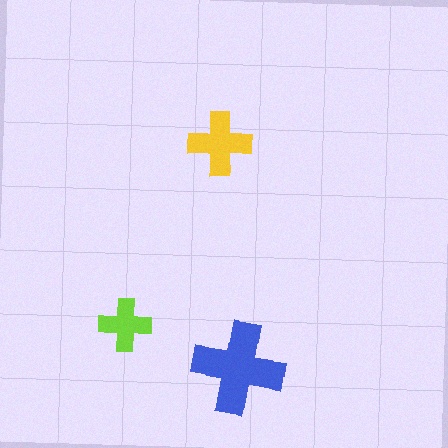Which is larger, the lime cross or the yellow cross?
The yellow one.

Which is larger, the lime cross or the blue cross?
The blue one.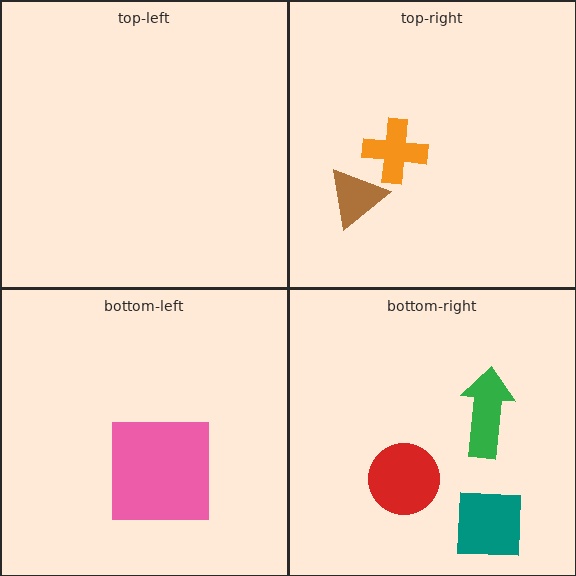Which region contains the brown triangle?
The top-right region.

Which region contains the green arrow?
The bottom-right region.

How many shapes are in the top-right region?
2.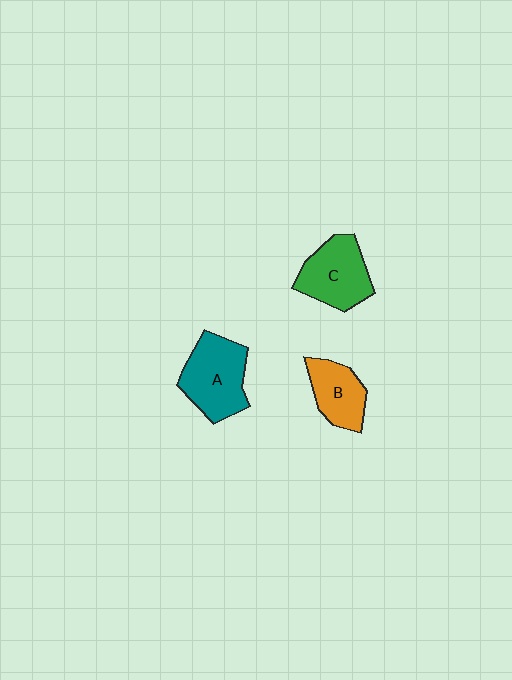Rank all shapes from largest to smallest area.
From largest to smallest: A (teal), C (green), B (orange).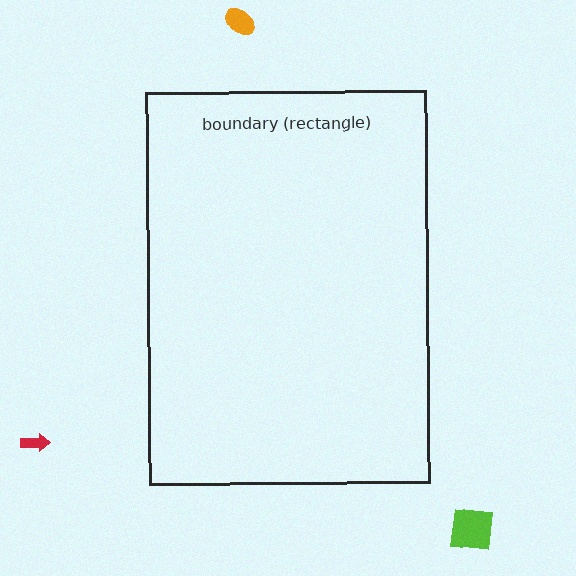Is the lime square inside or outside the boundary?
Outside.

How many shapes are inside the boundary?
0 inside, 3 outside.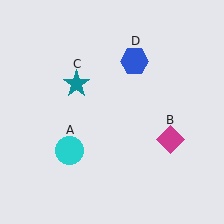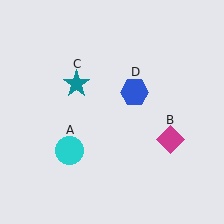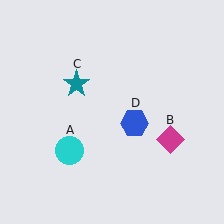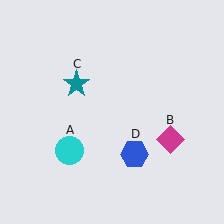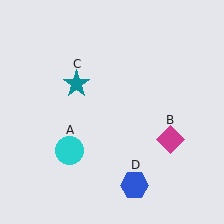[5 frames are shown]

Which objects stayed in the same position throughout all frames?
Cyan circle (object A) and magenta diamond (object B) and teal star (object C) remained stationary.